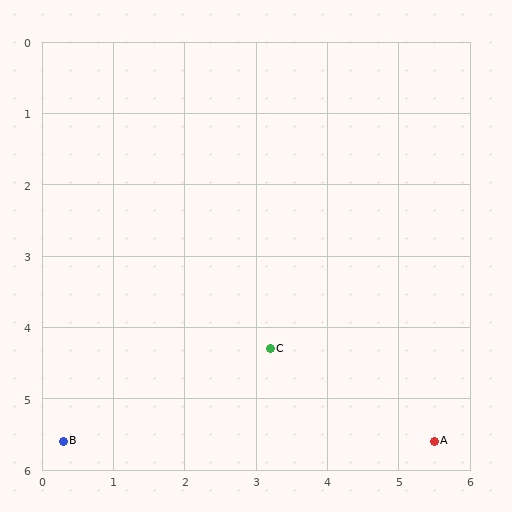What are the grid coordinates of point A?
Point A is at approximately (5.5, 5.6).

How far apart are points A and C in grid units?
Points A and C are about 2.6 grid units apart.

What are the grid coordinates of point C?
Point C is at approximately (3.2, 4.3).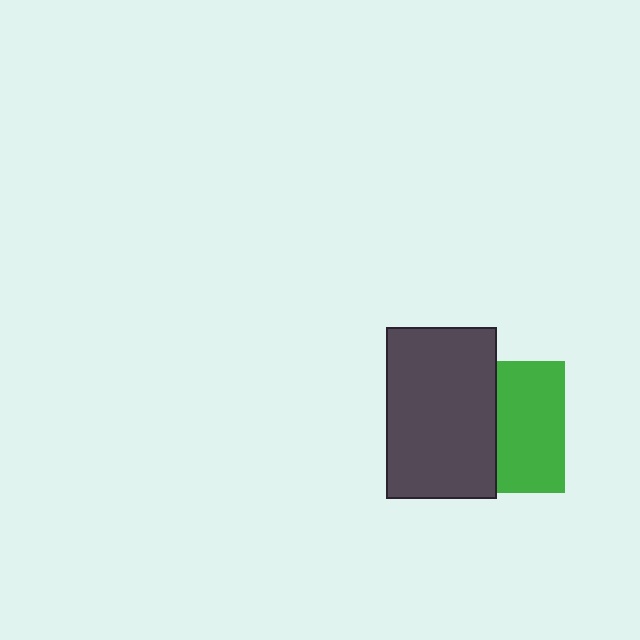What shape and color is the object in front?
The object in front is a dark gray rectangle.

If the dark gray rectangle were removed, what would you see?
You would see the complete green square.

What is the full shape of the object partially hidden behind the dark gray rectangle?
The partially hidden object is a green square.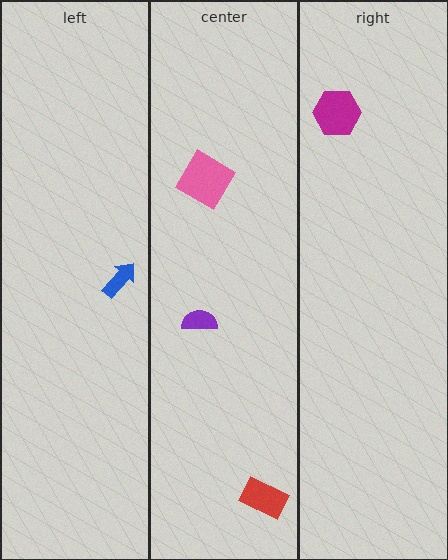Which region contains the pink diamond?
The center region.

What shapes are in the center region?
The purple semicircle, the red rectangle, the pink diamond.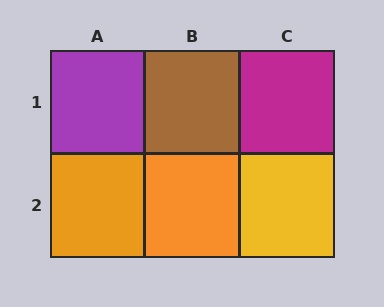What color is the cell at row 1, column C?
Magenta.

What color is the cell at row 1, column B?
Brown.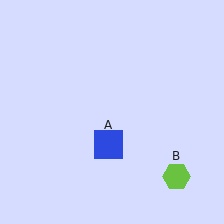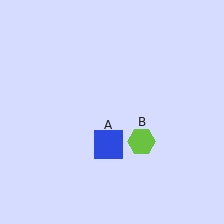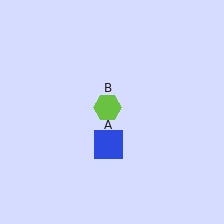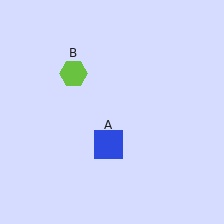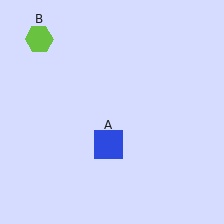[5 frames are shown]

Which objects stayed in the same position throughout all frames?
Blue square (object A) remained stationary.